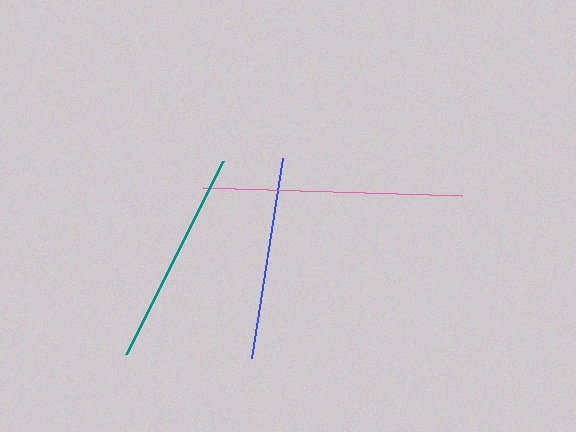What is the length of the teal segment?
The teal segment is approximately 216 pixels long.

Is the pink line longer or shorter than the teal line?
The pink line is longer than the teal line.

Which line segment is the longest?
The pink line is the longest at approximately 260 pixels.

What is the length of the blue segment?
The blue segment is approximately 202 pixels long.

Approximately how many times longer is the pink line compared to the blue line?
The pink line is approximately 1.3 times the length of the blue line.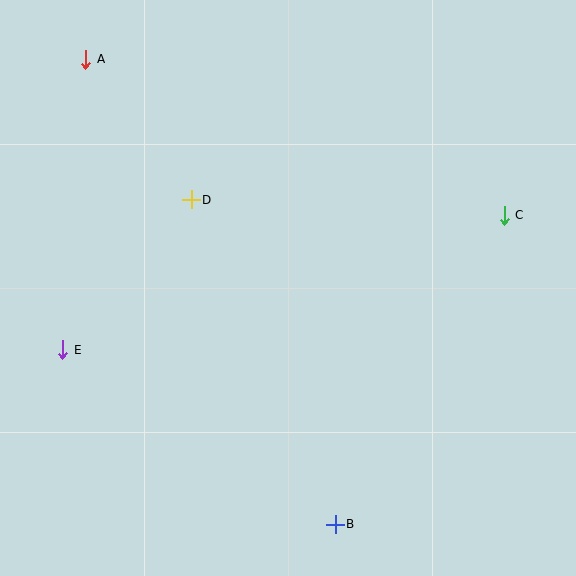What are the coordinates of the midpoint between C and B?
The midpoint between C and B is at (420, 370).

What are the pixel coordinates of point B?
Point B is at (335, 524).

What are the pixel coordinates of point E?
Point E is at (63, 350).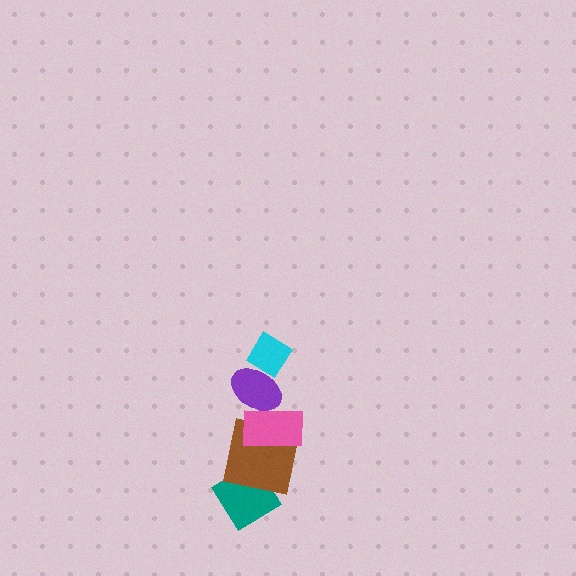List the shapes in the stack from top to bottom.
From top to bottom: the cyan diamond, the purple ellipse, the pink rectangle, the brown square, the teal diamond.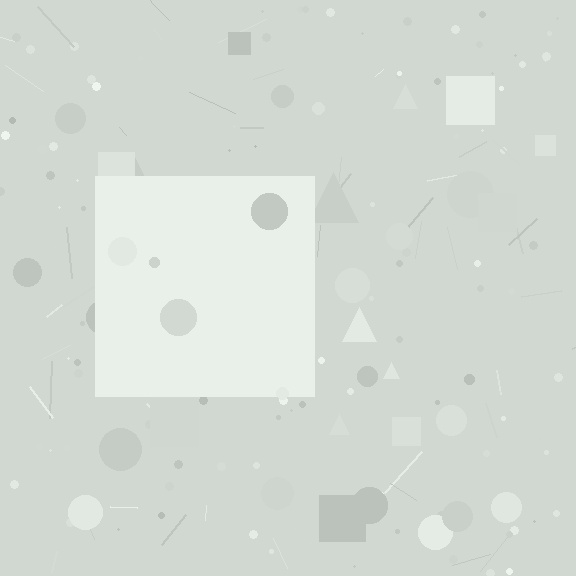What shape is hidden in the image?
A square is hidden in the image.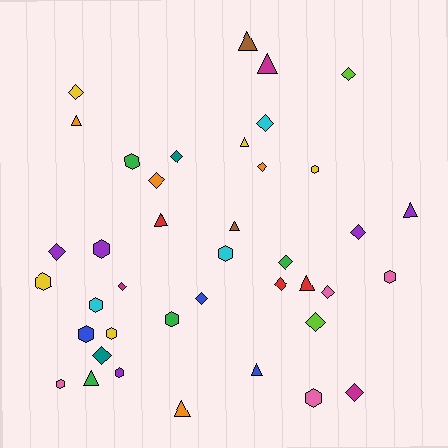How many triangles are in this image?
There are 11 triangles.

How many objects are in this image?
There are 40 objects.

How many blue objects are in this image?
There are 3 blue objects.